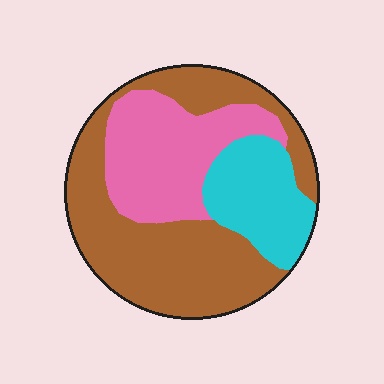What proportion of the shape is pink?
Pink covers roughly 30% of the shape.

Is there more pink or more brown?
Brown.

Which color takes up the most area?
Brown, at roughly 50%.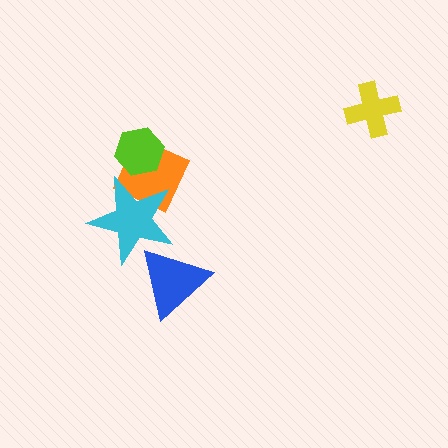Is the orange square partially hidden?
Yes, it is partially covered by another shape.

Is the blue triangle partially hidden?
Yes, it is partially covered by another shape.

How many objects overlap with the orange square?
2 objects overlap with the orange square.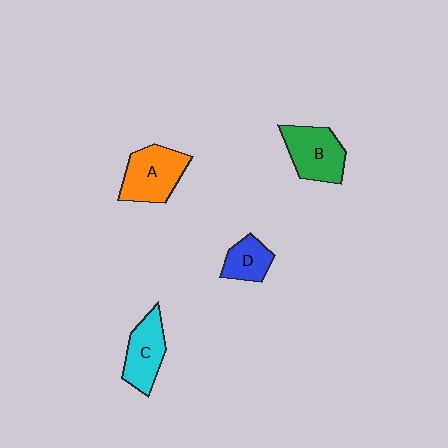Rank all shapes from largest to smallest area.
From largest to smallest: A (orange), B (green), C (cyan), D (blue).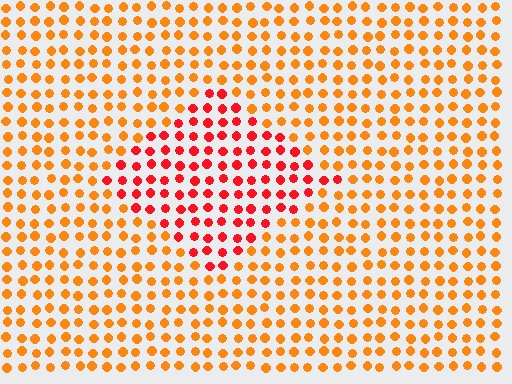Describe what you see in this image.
The image is filled with small orange elements in a uniform arrangement. A diamond-shaped region is visible where the elements are tinted to a slightly different hue, forming a subtle color boundary.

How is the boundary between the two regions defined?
The boundary is defined purely by a slight shift in hue (about 35 degrees). Spacing, size, and orientation are identical on both sides.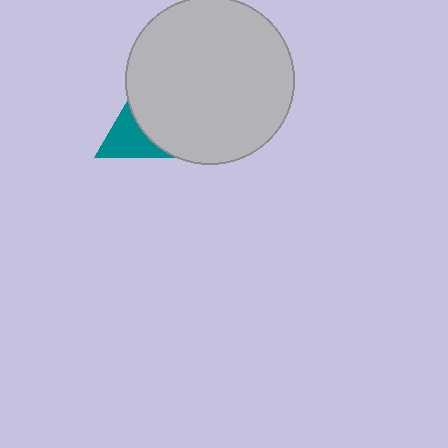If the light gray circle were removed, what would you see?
You would see the complete teal triangle.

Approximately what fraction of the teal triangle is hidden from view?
Roughly 60% of the teal triangle is hidden behind the light gray circle.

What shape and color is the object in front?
The object in front is a light gray circle.